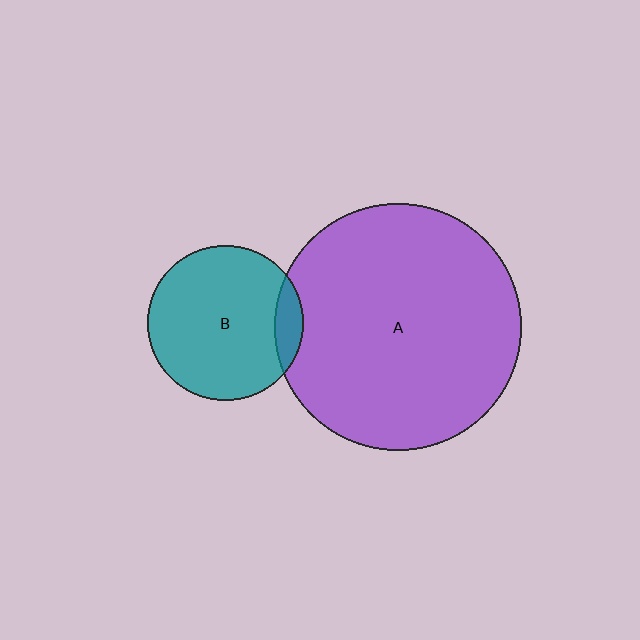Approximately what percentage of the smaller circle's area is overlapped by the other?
Approximately 10%.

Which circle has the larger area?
Circle A (purple).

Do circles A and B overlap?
Yes.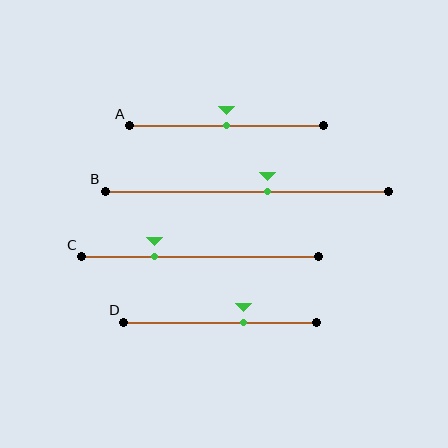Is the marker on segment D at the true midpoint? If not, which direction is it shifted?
No, the marker on segment D is shifted to the right by about 12% of the segment length.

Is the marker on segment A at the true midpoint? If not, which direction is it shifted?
Yes, the marker on segment A is at the true midpoint.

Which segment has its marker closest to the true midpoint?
Segment A has its marker closest to the true midpoint.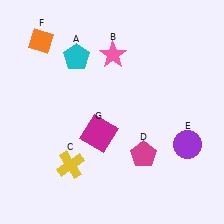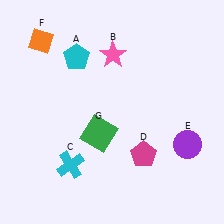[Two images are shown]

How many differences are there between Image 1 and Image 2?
There are 2 differences between the two images.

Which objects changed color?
C changed from yellow to cyan. G changed from magenta to green.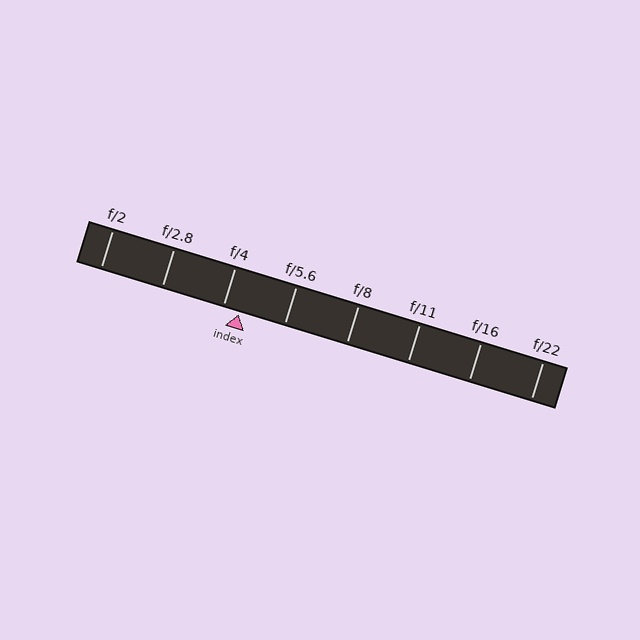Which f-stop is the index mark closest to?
The index mark is closest to f/4.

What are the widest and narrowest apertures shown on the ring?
The widest aperture shown is f/2 and the narrowest is f/22.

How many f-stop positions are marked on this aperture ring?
There are 8 f-stop positions marked.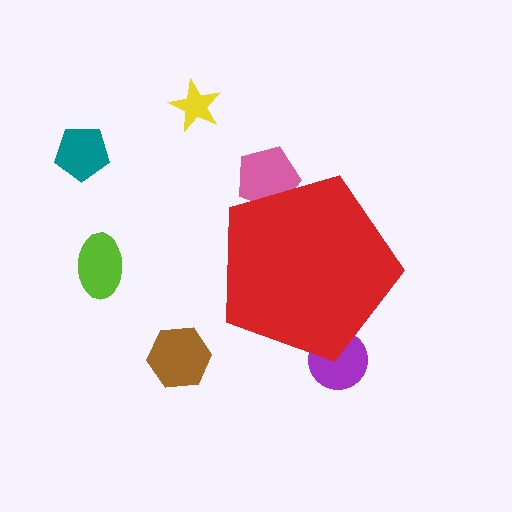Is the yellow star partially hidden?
No, the yellow star is fully visible.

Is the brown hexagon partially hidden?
No, the brown hexagon is fully visible.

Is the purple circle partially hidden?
Yes, the purple circle is partially hidden behind the red pentagon.